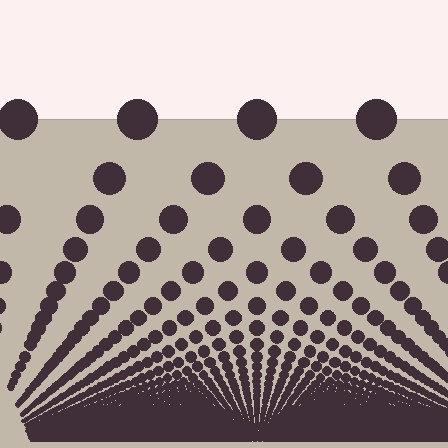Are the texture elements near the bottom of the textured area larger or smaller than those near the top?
Smaller. The gradient is inverted — elements near the bottom are smaller and denser.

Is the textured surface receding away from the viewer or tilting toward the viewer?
The surface appears to tilt toward the viewer. Texture elements get larger and sparser toward the top.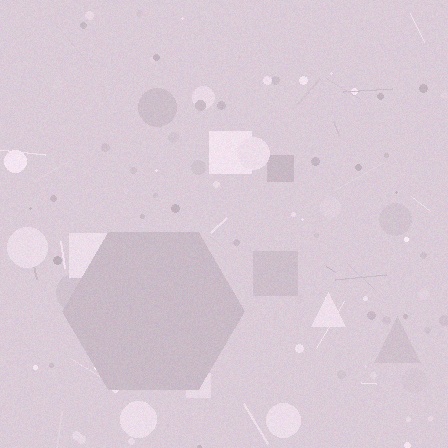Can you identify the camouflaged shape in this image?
The camouflaged shape is a hexagon.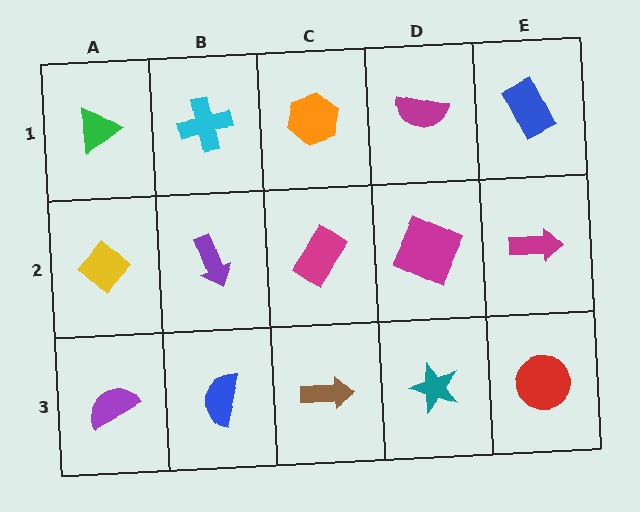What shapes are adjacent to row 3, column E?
A magenta arrow (row 2, column E), a teal star (row 3, column D).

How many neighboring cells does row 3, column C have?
3.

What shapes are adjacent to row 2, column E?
A blue rectangle (row 1, column E), a red circle (row 3, column E), a magenta square (row 2, column D).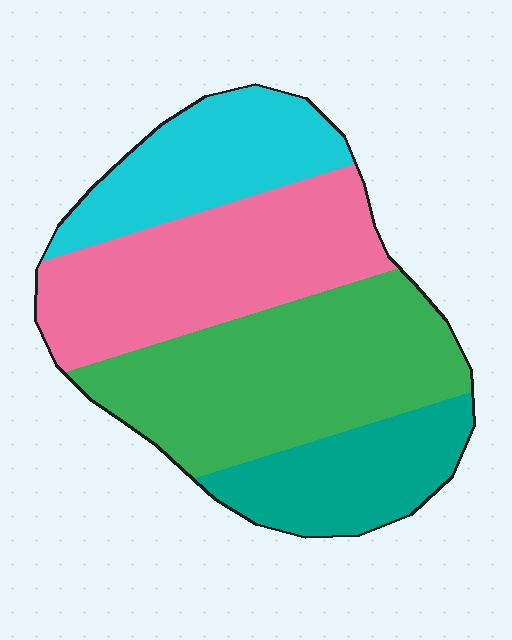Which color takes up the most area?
Green, at roughly 35%.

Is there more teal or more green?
Green.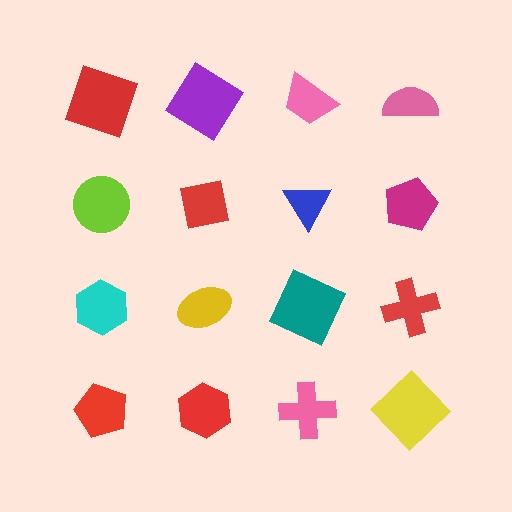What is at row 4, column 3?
A pink cross.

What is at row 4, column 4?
A yellow diamond.